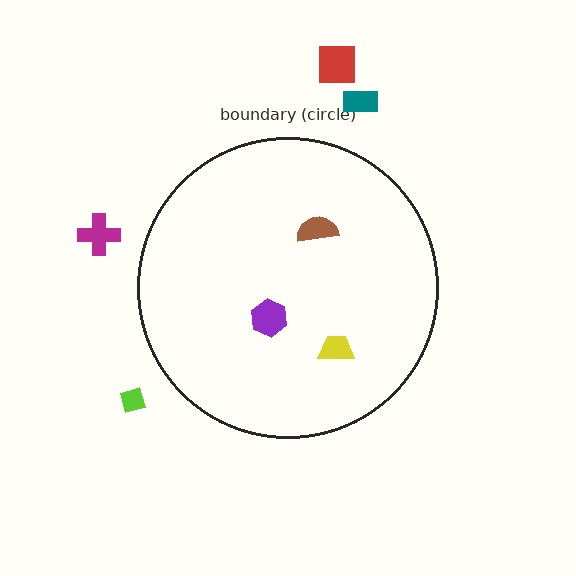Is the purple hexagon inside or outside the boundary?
Inside.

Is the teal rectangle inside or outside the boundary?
Outside.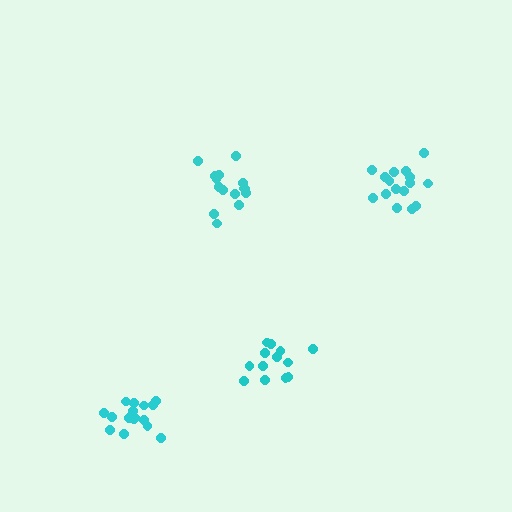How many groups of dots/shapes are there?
There are 4 groups.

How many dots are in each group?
Group 1: 15 dots, Group 2: 16 dots, Group 3: 13 dots, Group 4: 16 dots (60 total).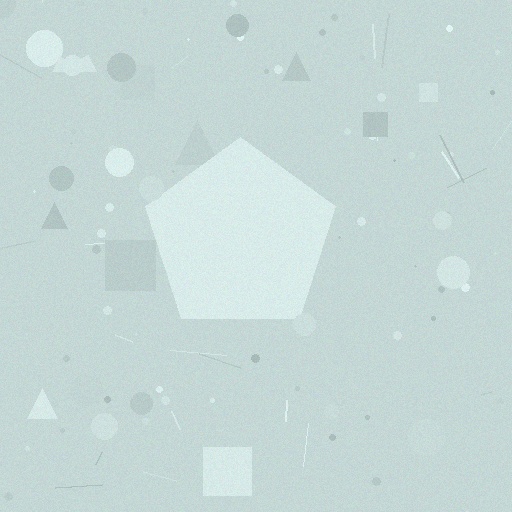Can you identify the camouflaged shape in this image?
The camouflaged shape is a pentagon.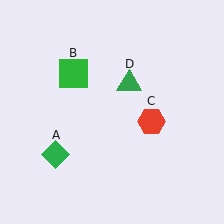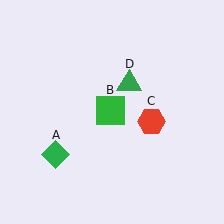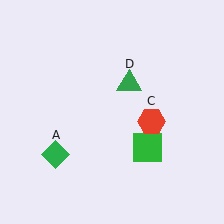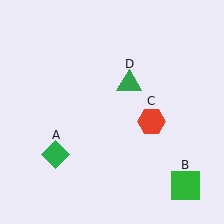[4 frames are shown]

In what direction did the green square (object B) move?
The green square (object B) moved down and to the right.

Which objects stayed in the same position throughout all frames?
Green diamond (object A) and red hexagon (object C) and green triangle (object D) remained stationary.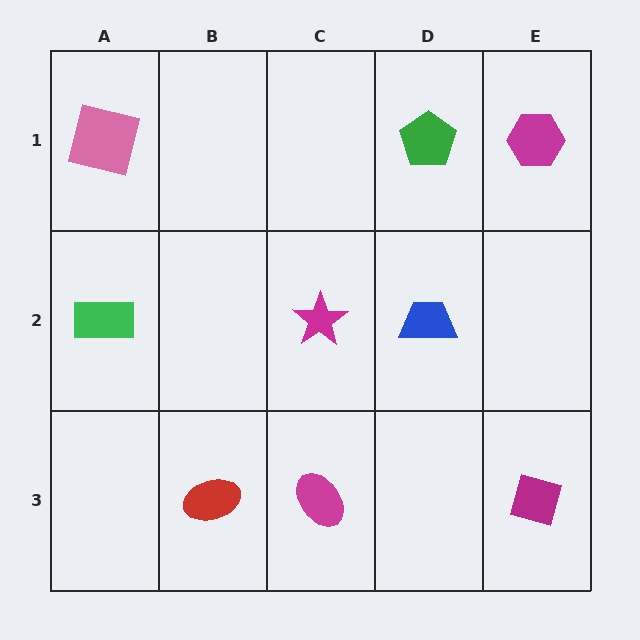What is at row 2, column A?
A green rectangle.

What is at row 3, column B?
A red ellipse.